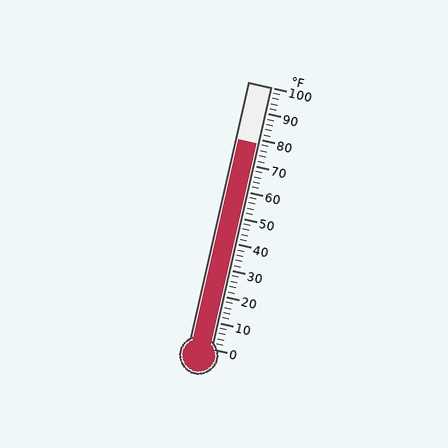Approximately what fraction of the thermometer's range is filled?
The thermometer is filled to approximately 80% of its range.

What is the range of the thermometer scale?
The thermometer scale ranges from 0°F to 100°F.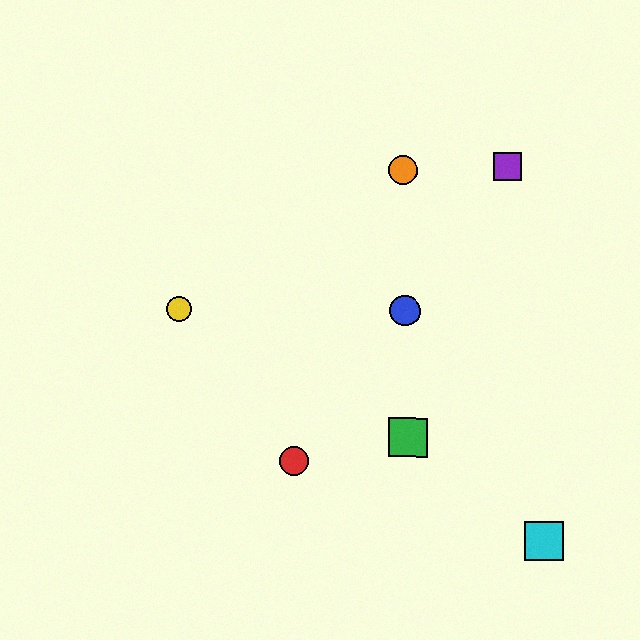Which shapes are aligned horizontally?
The blue circle, the yellow circle are aligned horizontally.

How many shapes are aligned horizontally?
2 shapes (the blue circle, the yellow circle) are aligned horizontally.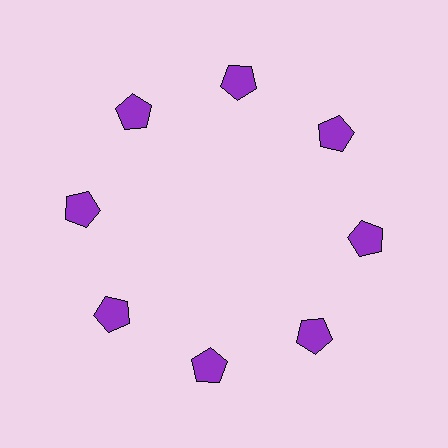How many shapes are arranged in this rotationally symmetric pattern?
There are 8 shapes, arranged in 8 groups of 1.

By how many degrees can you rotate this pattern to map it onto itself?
The pattern maps onto itself every 45 degrees of rotation.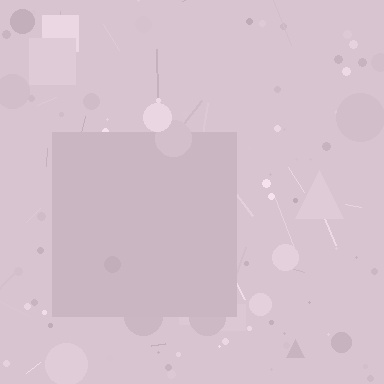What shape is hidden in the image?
A square is hidden in the image.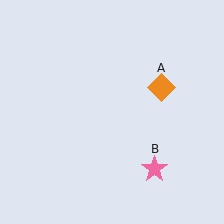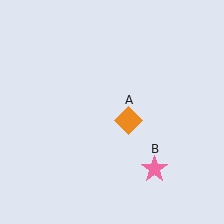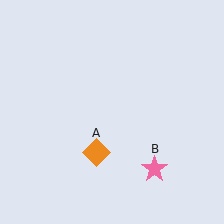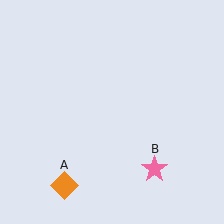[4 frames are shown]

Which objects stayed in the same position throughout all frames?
Pink star (object B) remained stationary.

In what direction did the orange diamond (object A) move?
The orange diamond (object A) moved down and to the left.